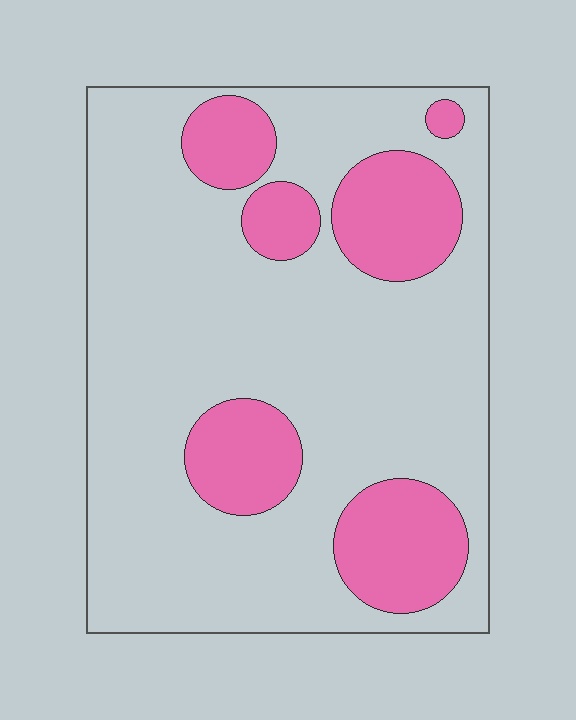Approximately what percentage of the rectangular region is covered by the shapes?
Approximately 25%.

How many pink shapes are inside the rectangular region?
6.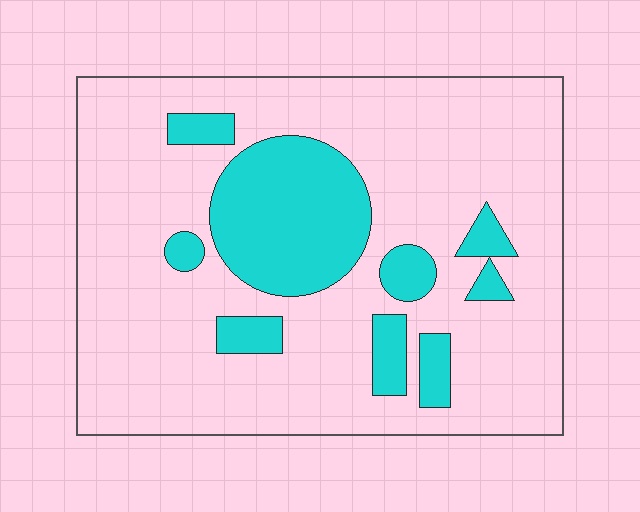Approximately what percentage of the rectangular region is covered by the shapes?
Approximately 20%.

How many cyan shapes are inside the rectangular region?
9.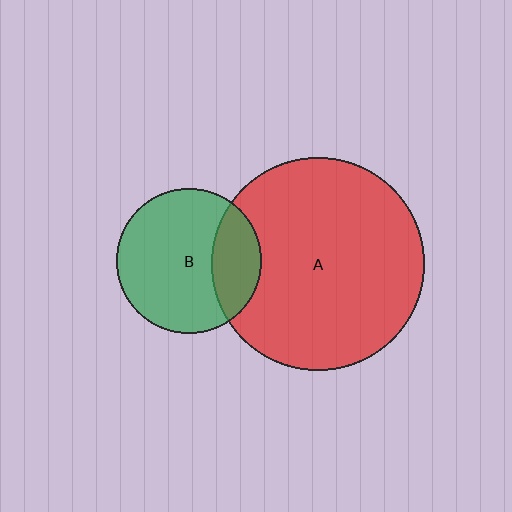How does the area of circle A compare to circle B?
Approximately 2.2 times.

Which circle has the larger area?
Circle A (red).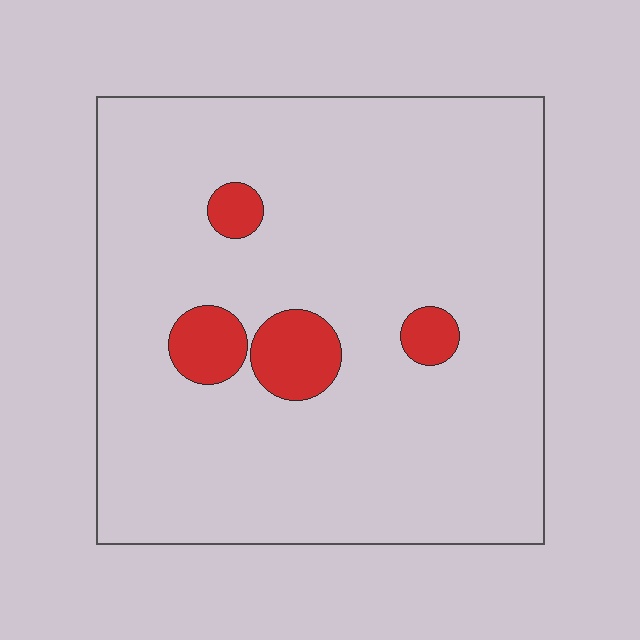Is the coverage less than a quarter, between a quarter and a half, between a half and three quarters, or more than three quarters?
Less than a quarter.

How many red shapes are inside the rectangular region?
4.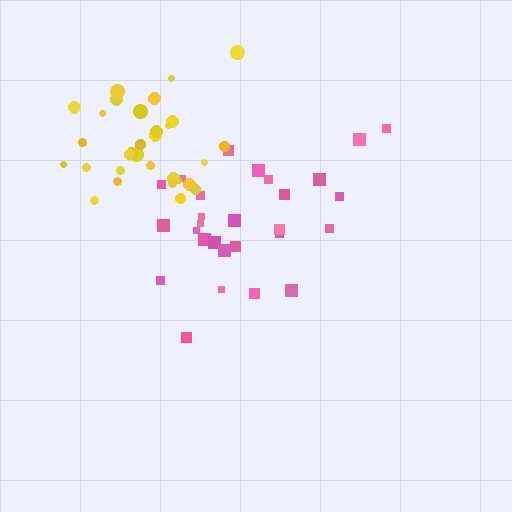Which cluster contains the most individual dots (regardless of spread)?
Yellow (31).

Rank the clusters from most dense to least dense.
yellow, pink.